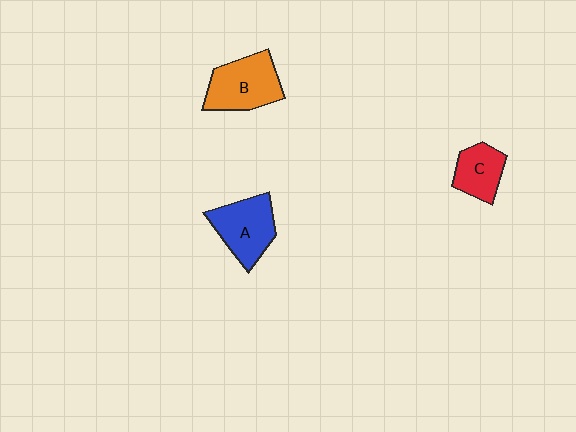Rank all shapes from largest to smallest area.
From largest to smallest: B (orange), A (blue), C (red).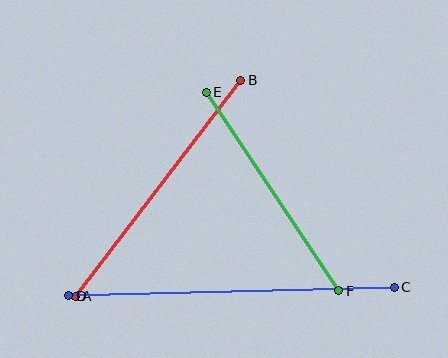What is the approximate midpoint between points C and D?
The midpoint is at approximately (231, 292) pixels.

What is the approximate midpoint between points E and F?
The midpoint is at approximately (272, 191) pixels.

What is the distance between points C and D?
The distance is approximately 326 pixels.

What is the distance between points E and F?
The distance is approximately 239 pixels.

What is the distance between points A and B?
The distance is approximately 272 pixels.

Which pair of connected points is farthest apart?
Points C and D are farthest apart.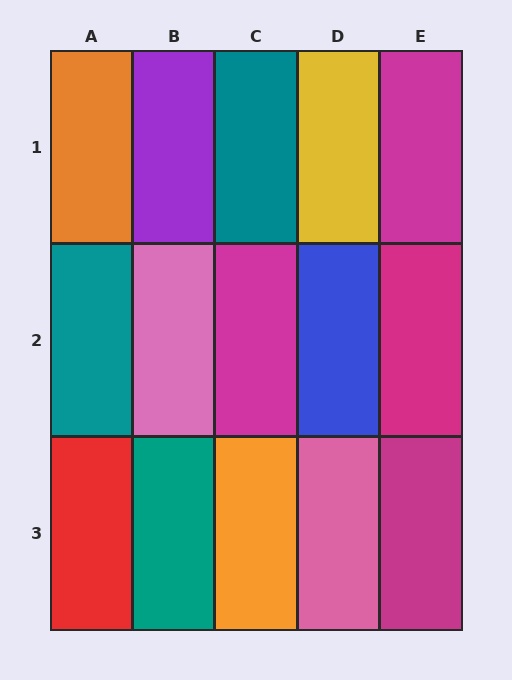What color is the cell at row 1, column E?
Magenta.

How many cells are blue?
1 cell is blue.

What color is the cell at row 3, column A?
Red.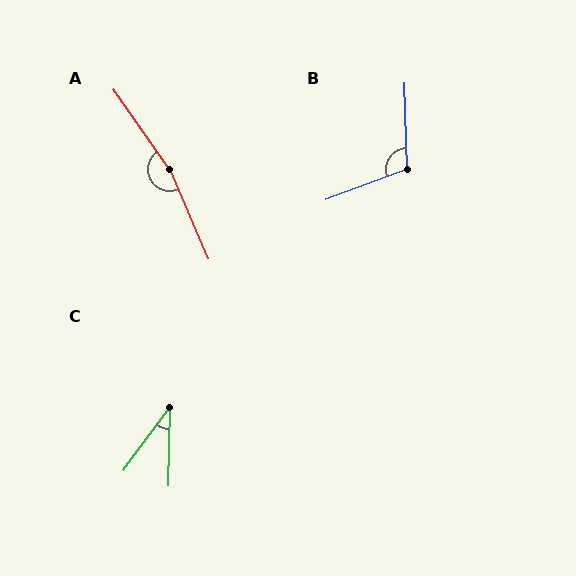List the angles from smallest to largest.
C (35°), B (108°), A (168°).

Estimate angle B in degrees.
Approximately 108 degrees.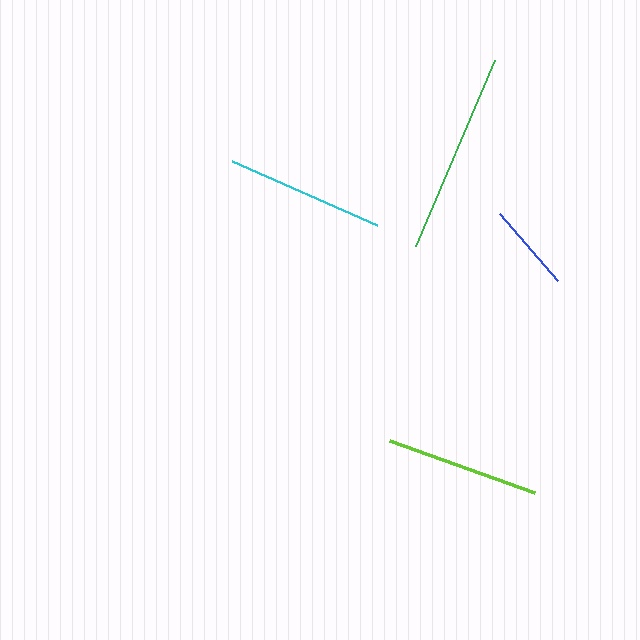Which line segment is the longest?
The green line is the longest at approximately 202 pixels.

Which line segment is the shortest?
The blue line is the shortest at approximately 89 pixels.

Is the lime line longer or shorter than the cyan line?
The cyan line is longer than the lime line.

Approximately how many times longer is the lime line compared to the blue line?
The lime line is approximately 1.7 times the length of the blue line.